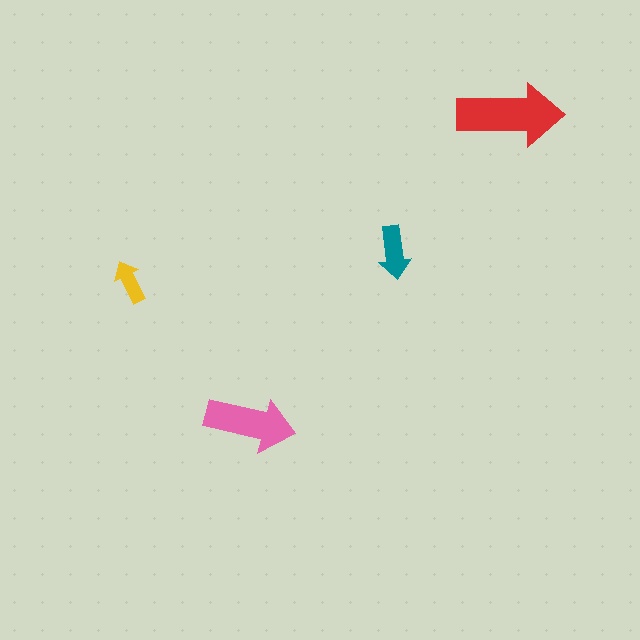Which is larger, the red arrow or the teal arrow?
The red one.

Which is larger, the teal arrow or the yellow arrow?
The teal one.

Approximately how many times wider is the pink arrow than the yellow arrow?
About 2 times wider.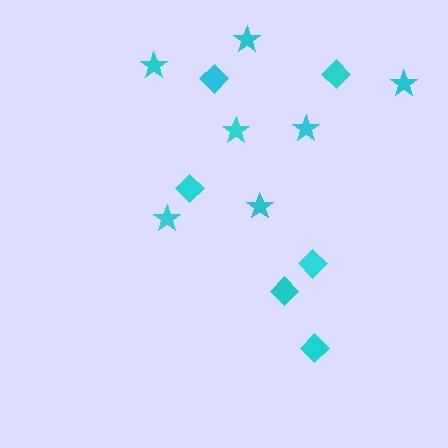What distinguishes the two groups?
There are 2 groups: one group of stars (7) and one group of diamonds (6).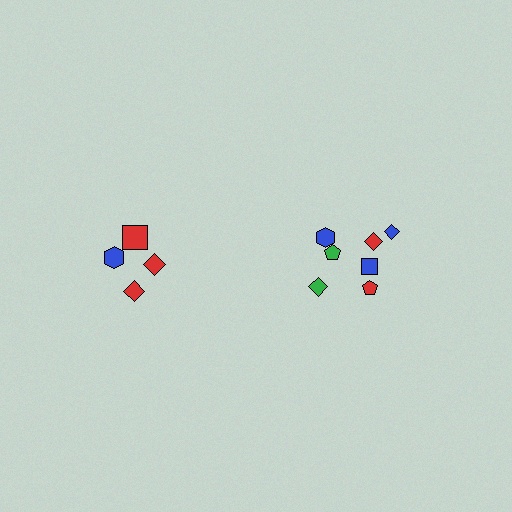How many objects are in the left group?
There are 4 objects.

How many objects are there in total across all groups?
There are 11 objects.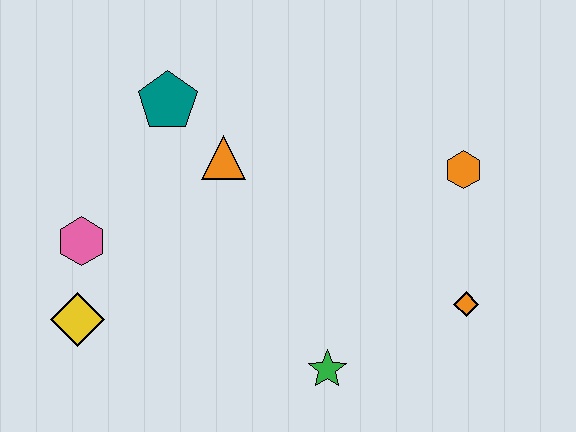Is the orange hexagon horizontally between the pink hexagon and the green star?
No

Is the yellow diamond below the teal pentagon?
Yes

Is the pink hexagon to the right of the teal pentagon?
No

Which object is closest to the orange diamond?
The orange hexagon is closest to the orange diamond.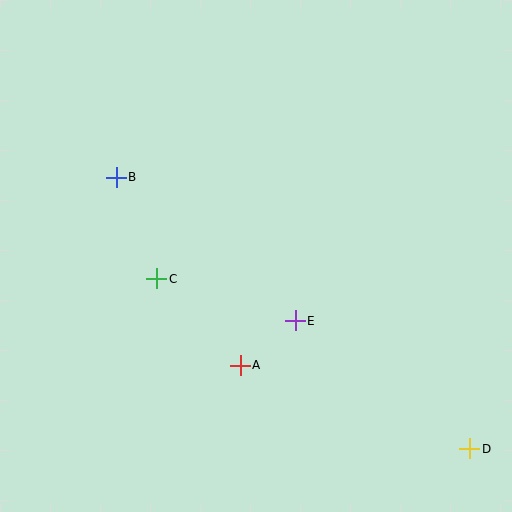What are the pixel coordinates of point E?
Point E is at (295, 321).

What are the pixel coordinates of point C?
Point C is at (157, 279).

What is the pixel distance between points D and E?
The distance between D and E is 216 pixels.